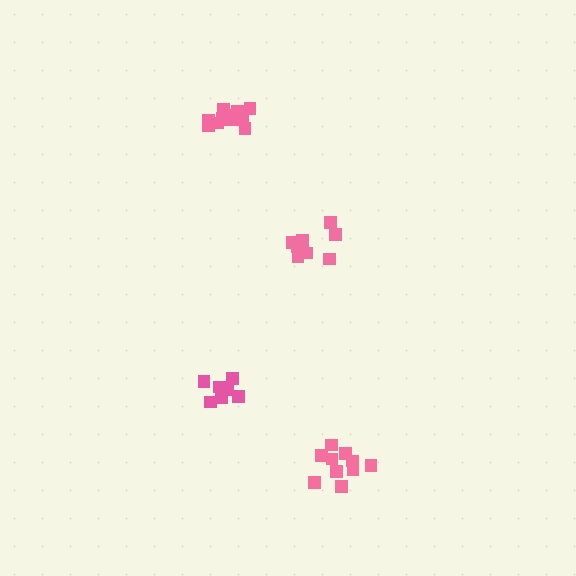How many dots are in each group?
Group 1: 8 dots, Group 2: 13 dots, Group 3: 10 dots, Group 4: 8 dots (39 total).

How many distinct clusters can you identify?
There are 4 distinct clusters.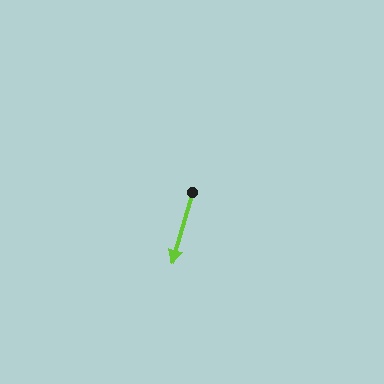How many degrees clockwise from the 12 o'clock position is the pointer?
Approximately 196 degrees.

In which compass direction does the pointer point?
South.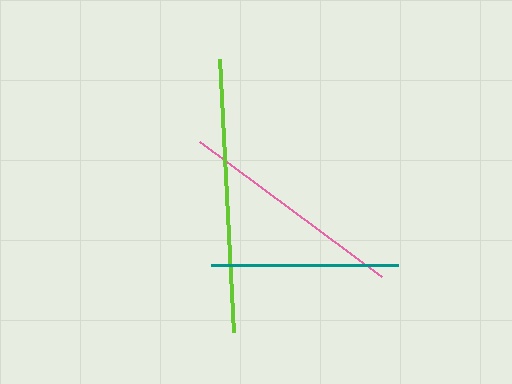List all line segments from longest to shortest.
From longest to shortest: lime, pink, teal.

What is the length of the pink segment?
The pink segment is approximately 226 pixels long.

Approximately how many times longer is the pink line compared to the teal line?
The pink line is approximately 1.2 times the length of the teal line.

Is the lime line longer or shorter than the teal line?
The lime line is longer than the teal line.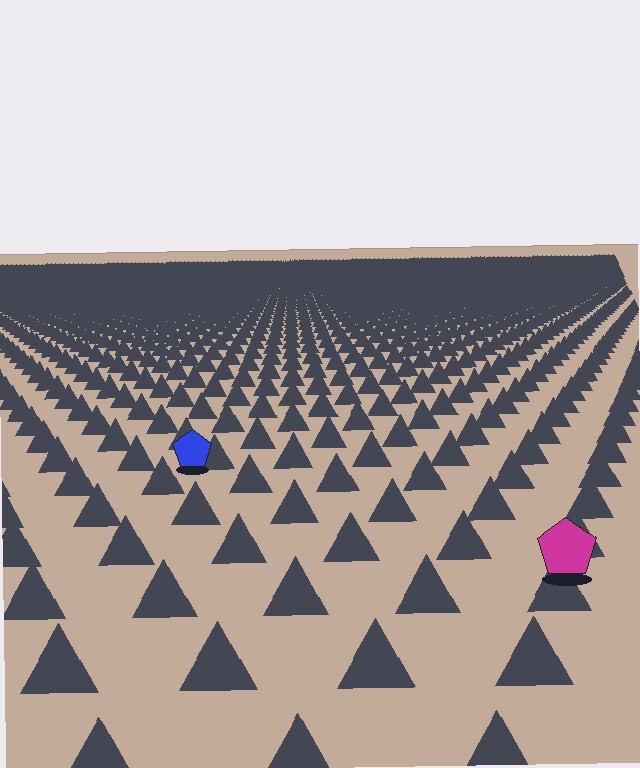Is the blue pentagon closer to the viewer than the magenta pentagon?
No. The magenta pentagon is closer — you can tell from the texture gradient: the ground texture is coarser near it.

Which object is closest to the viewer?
The magenta pentagon is closest. The texture marks near it are larger and more spread out.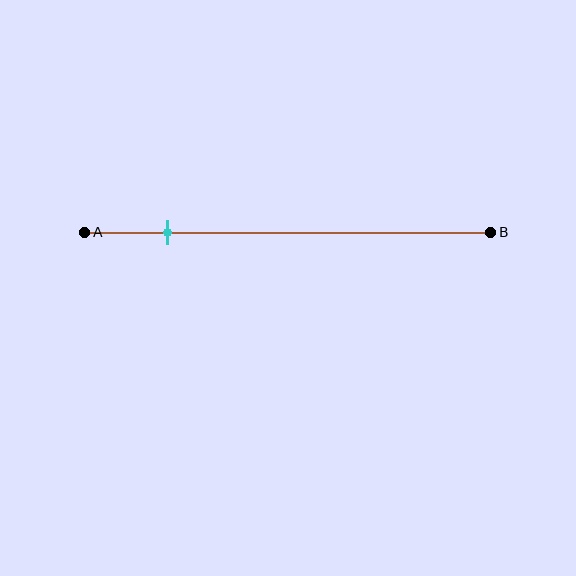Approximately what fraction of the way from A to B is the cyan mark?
The cyan mark is approximately 20% of the way from A to B.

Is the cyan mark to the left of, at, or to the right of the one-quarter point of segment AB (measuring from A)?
The cyan mark is to the left of the one-quarter point of segment AB.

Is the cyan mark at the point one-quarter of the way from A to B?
No, the mark is at about 20% from A, not at the 25% one-quarter point.